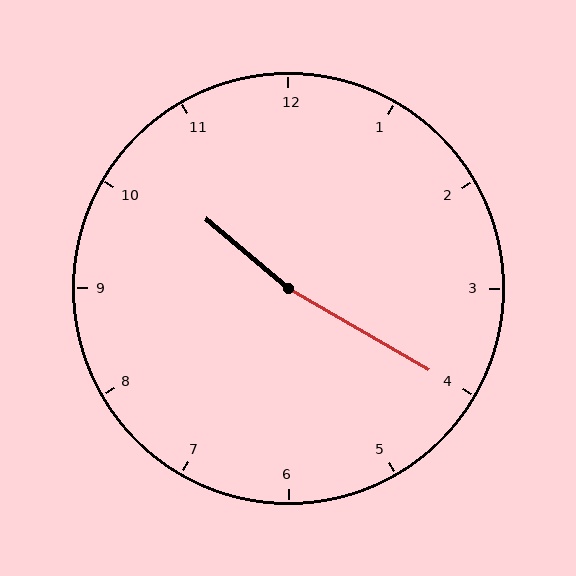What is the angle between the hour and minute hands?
Approximately 170 degrees.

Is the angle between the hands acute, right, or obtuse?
It is obtuse.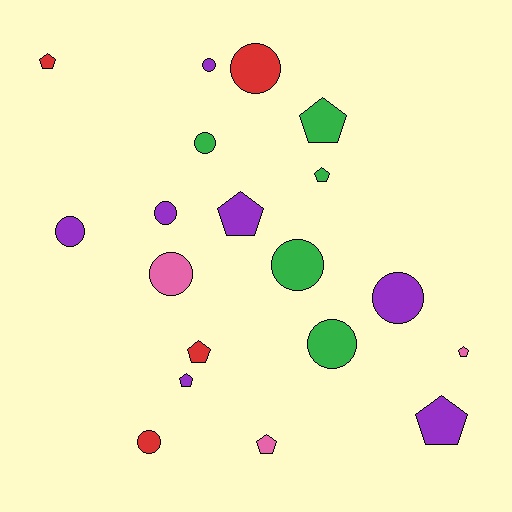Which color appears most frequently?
Purple, with 7 objects.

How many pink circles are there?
There is 1 pink circle.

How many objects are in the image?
There are 19 objects.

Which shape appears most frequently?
Circle, with 10 objects.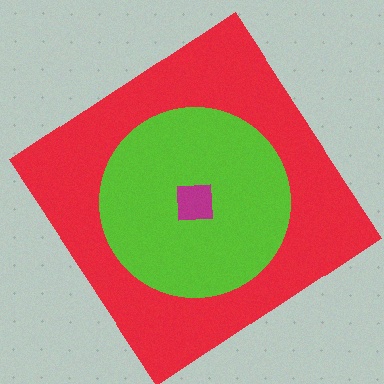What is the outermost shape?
The red diamond.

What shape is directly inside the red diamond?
The lime circle.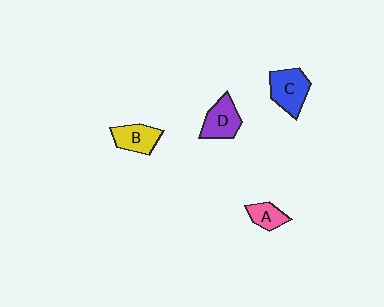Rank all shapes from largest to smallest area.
From largest to smallest: C (blue), D (purple), B (yellow), A (pink).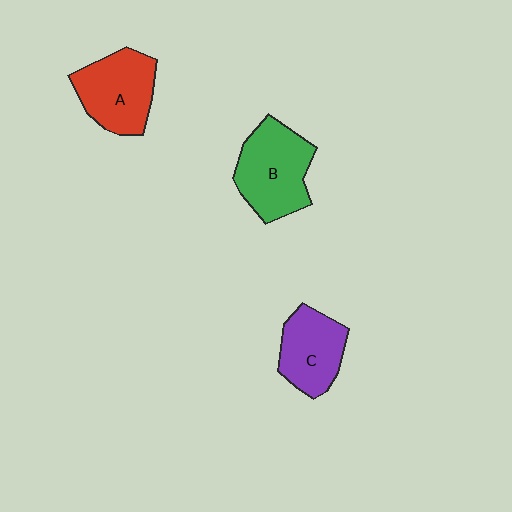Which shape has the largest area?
Shape B (green).